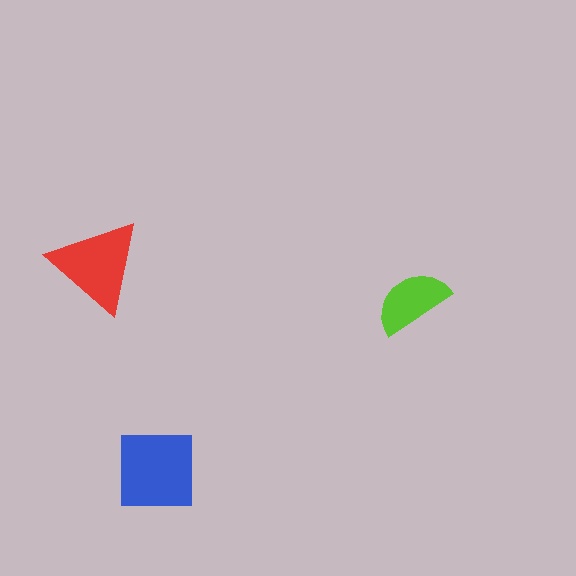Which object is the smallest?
The lime semicircle.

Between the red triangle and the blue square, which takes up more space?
The blue square.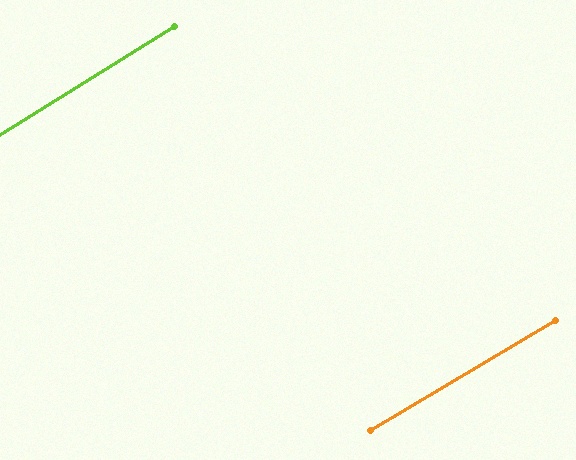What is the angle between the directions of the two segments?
Approximately 1 degree.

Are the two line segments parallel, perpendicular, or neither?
Parallel — their directions differ by only 1.0°.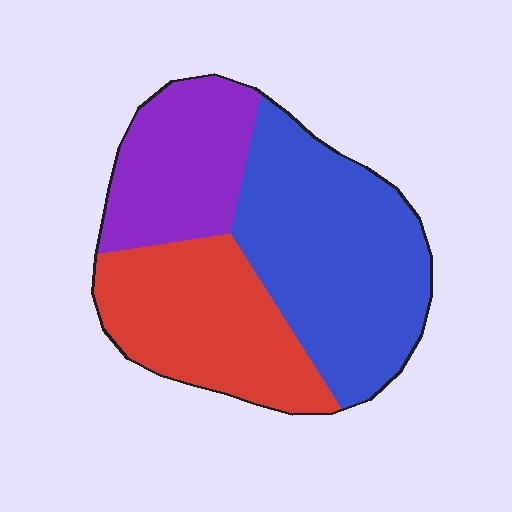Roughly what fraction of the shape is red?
Red takes up about one third (1/3) of the shape.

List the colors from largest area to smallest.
From largest to smallest: blue, red, purple.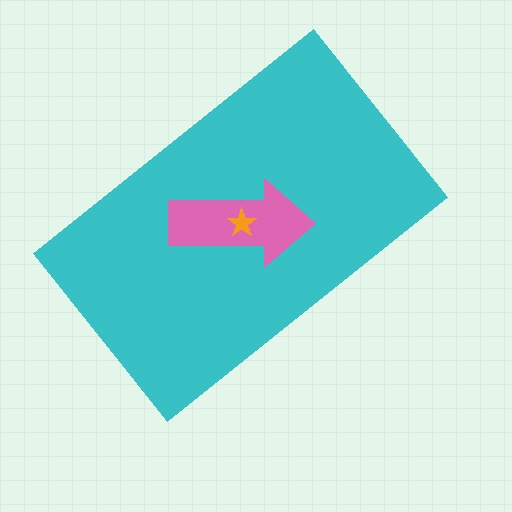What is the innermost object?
The orange star.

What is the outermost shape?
The cyan rectangle.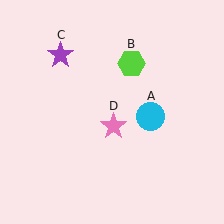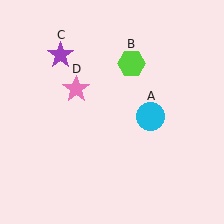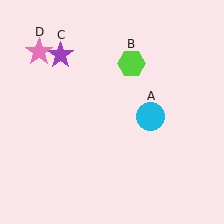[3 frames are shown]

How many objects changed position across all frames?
1 object changed position: pink star (object D).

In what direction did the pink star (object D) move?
The pink star (object D) moved up and to the left.